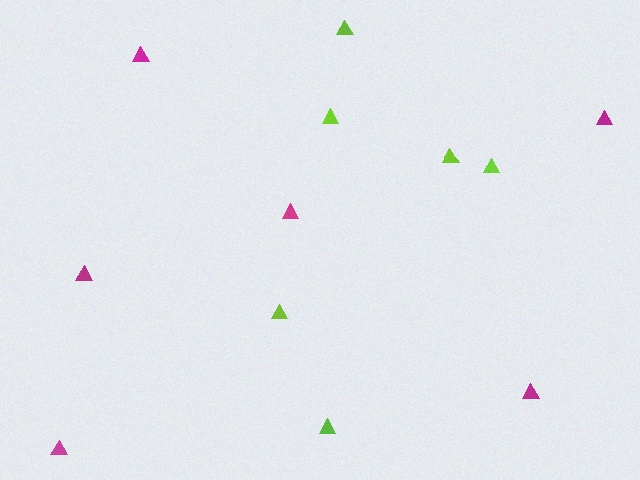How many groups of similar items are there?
There are 2 groups: one group of lime triangles (6) and one group of magenta triangles (6).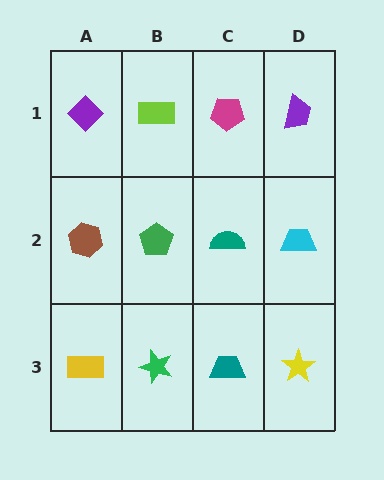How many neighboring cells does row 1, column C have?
3.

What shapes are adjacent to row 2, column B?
A lime rectangle (row 1, column B), a green star (row 3, column B), a brown hexagon (row 2, column A), a teal semicircle (row 2, column C).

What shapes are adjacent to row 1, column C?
A teal semicircle (row 2, column C), a lime rectangle (row 1, column B), a purple trapezoid (row 1, column D).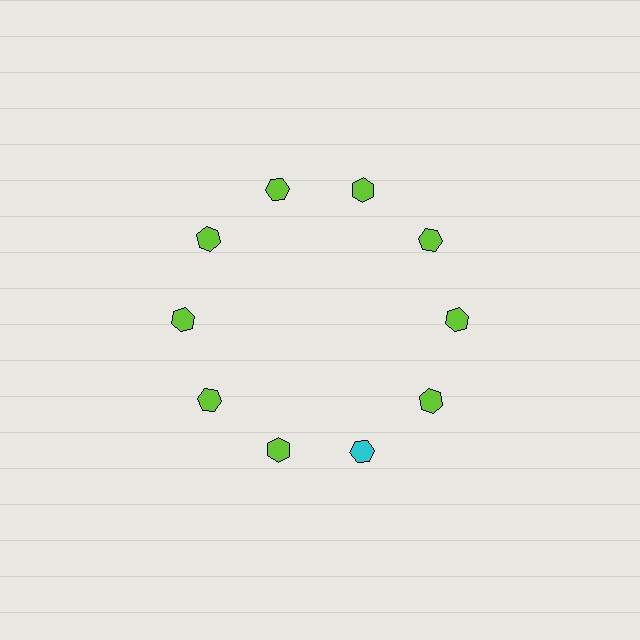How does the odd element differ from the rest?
It has a different color: cyan instead of lime.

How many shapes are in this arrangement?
There are 10 shapes arranged in a ring pattern.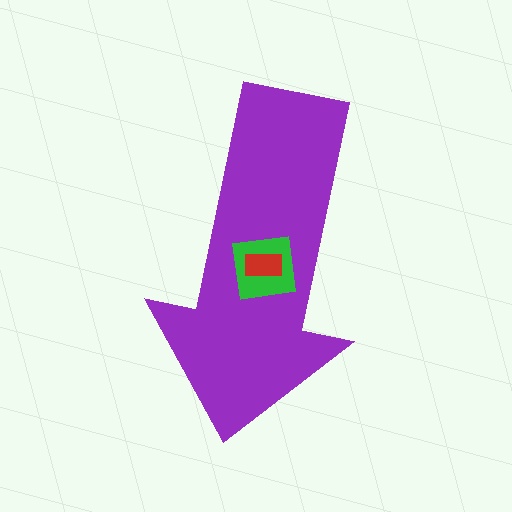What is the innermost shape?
The red rectangle.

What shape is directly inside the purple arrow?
The green square.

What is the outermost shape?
The purple arrow.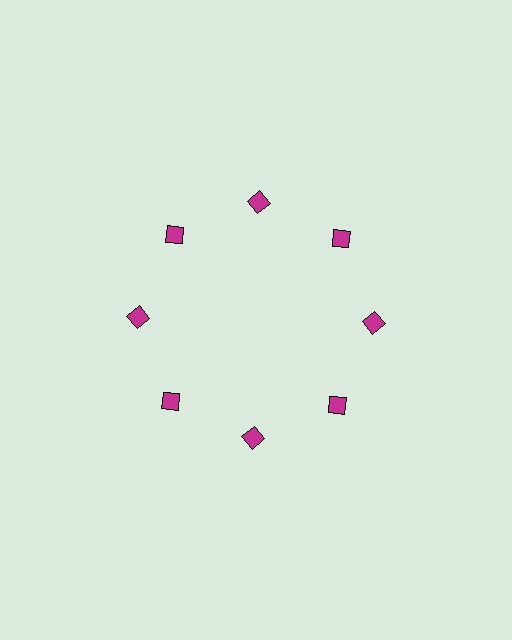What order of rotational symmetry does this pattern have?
This pattern has 8-fold rotational symmetry.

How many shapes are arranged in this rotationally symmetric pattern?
There are 8 shapes, arranged in 8 groups of 1.